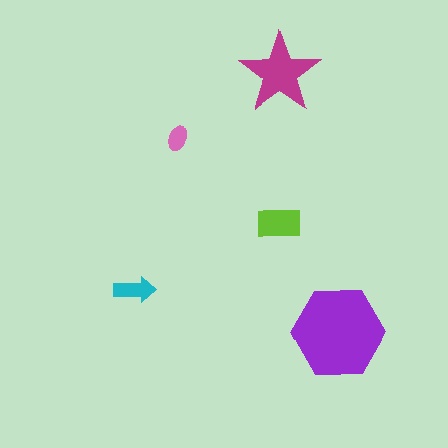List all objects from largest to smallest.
The purple hexagon, the magenta star, the lime rectangle, the cyan arrow, the pink ellipse.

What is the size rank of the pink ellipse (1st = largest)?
5th.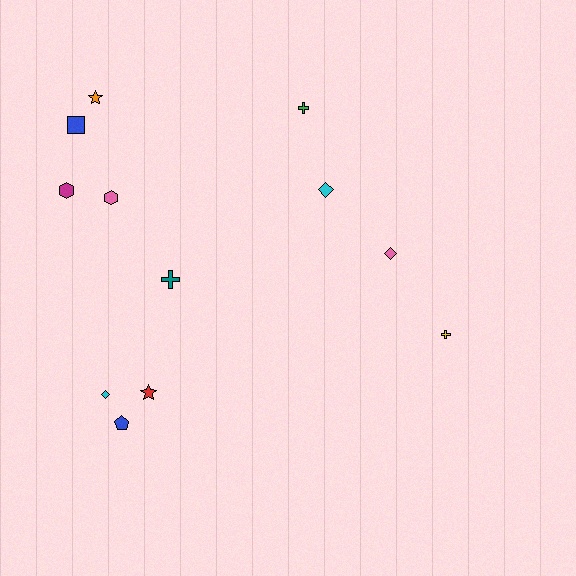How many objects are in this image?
There are 12 objects.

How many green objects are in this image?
There is 1 green object.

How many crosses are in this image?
There are 3 crosses.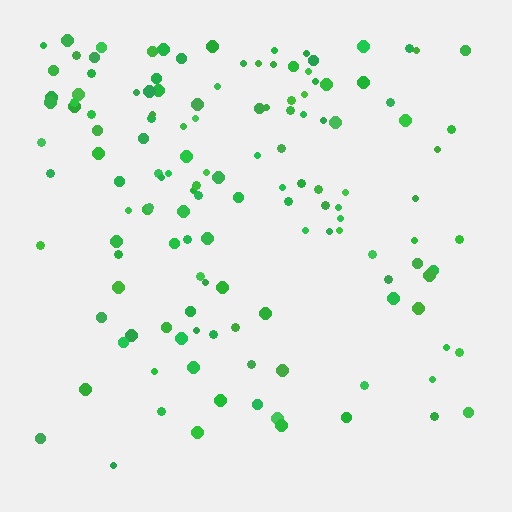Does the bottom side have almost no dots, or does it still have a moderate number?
Still a moderate number, just noticeably fewer than the top.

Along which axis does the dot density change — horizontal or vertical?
Vertical.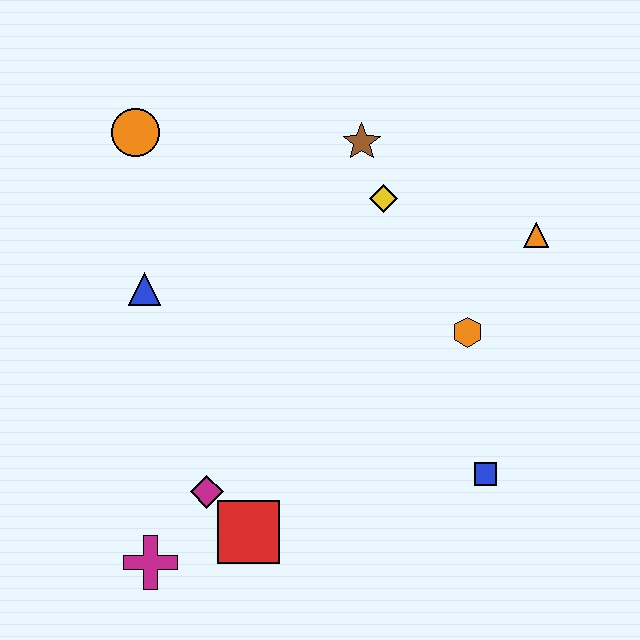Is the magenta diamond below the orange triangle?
Yes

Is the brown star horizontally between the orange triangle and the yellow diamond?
No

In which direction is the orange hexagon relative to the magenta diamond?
The orange hexagon is to the right of the magenta diamond.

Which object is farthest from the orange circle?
The blue square is farthest from the orange circle.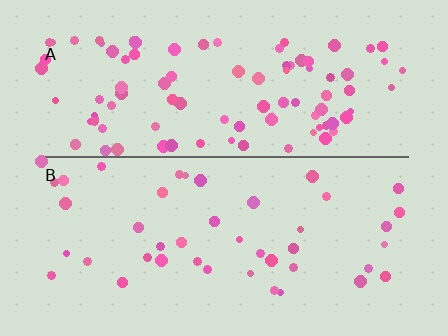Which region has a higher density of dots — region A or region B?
A (the top).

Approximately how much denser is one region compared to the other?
Approximately 2.3× — region A over region B.